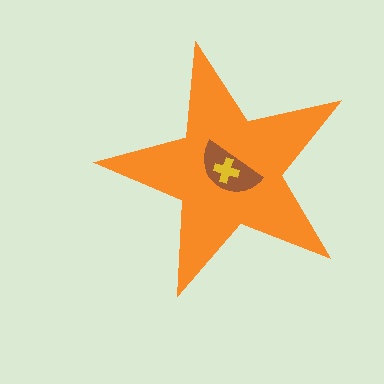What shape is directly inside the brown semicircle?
The yellow cross.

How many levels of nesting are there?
3.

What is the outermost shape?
The orange star.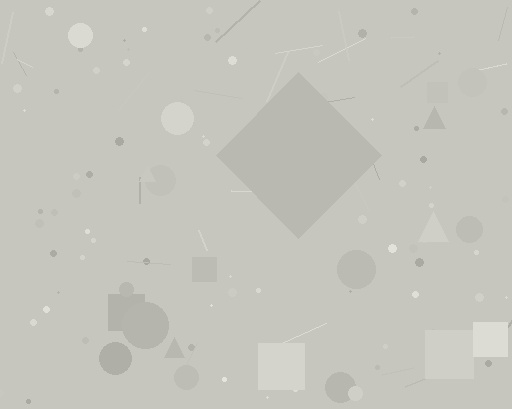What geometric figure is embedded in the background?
A diamond is embedded in the background.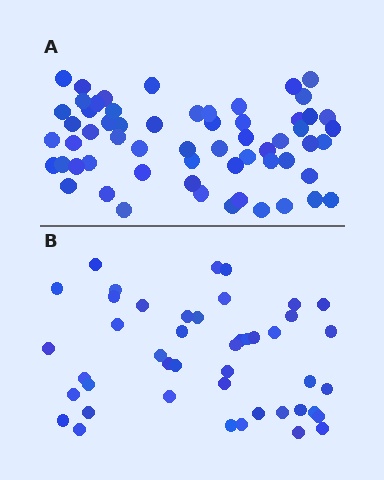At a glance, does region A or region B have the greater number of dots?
Region A (the top region) has more dots.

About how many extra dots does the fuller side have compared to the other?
Region A has approximately 15 more dots than region B.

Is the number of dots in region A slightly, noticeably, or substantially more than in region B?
Region A has noticeably more, but not dramatically so. The ratio is roughly 1.3 to 1.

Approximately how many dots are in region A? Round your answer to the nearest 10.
About 60 dots.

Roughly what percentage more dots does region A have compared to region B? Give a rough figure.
About 35% more.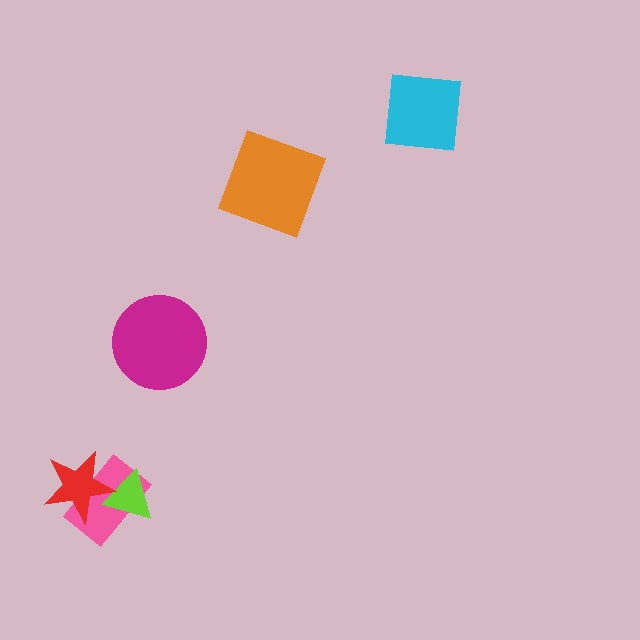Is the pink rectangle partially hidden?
Yes, it is partially covered by another shape.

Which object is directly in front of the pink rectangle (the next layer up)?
The lime triangle is directly in front of the pink rectangle.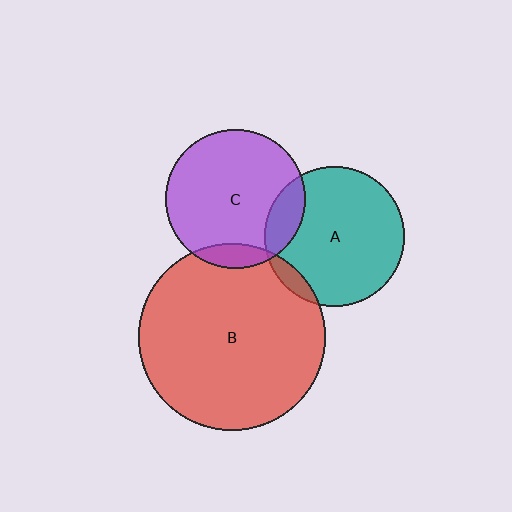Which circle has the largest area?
Circle B (red).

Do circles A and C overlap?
Yes.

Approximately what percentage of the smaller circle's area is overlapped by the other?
Approximately 15%.